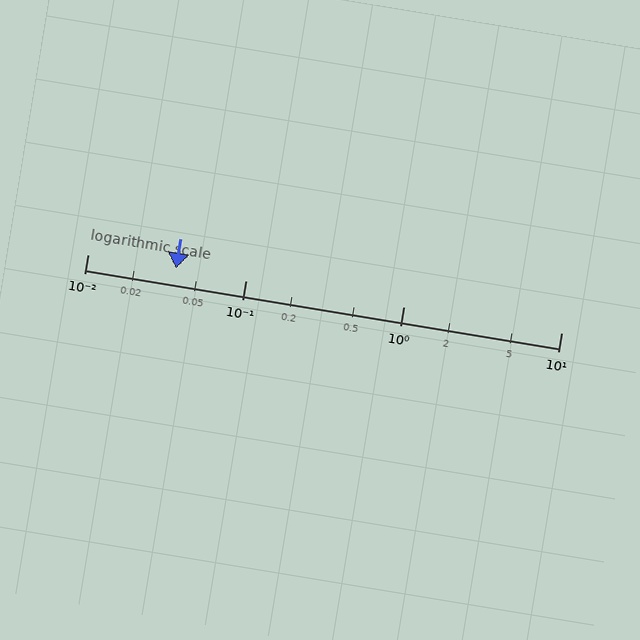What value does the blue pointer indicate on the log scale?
The pointer indicates approximately 0.036.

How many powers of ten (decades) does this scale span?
The scale spans 3 decades, from 0.01 to 10.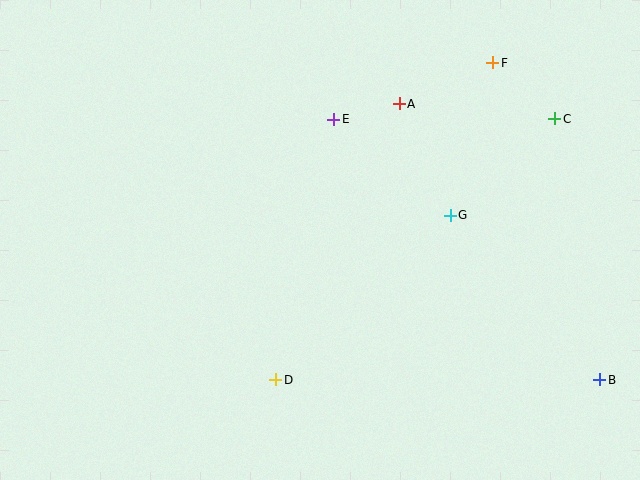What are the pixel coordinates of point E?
Point E is at (334, 119).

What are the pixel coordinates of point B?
Point B is at (600, 380).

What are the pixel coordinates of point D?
Point D is at (276, 380).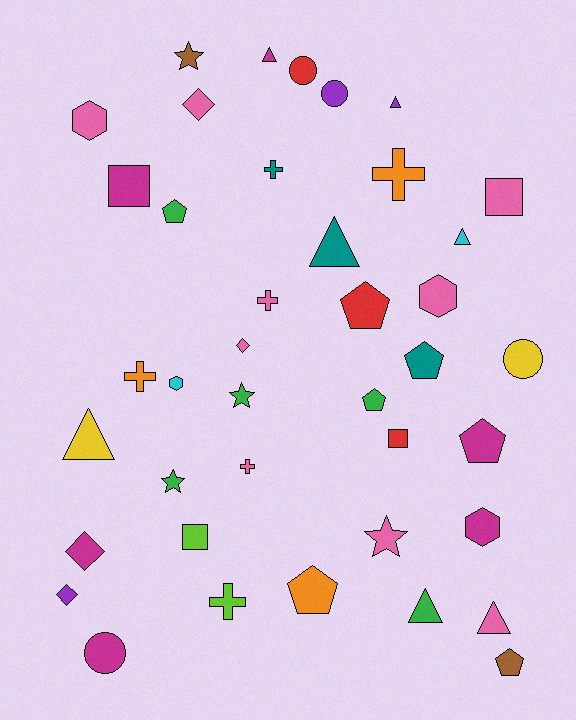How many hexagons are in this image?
There are 4 hexagons.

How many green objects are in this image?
There are 5 green objects.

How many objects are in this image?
There are 40 objects.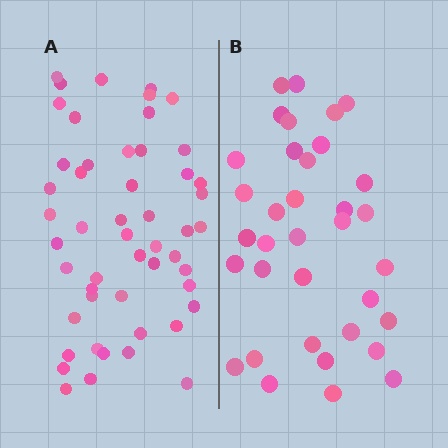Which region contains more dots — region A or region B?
Region A (the left region) has more dots.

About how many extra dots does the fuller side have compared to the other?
Region A has approximately 15 more dots than region B.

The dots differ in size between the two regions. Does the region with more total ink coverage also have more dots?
No. Region B has more total ink coverage because its dots are larger, but region A actually contains more individual dots. Total area can be misleading — the number of items is what matters here.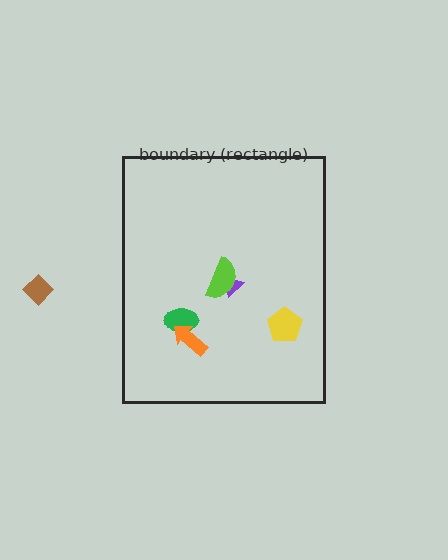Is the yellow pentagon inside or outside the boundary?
Inside.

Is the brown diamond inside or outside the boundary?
Outside.